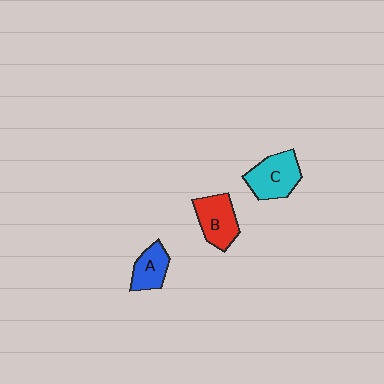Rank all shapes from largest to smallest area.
From largest to smallest: C (cyan), B (red), A (blue).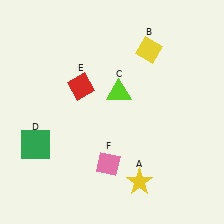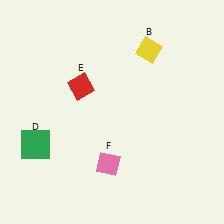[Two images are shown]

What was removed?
The lime triangle (C), the yellow star (A) were removed in Image 2.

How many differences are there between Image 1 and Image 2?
There are 2 differences between the two images.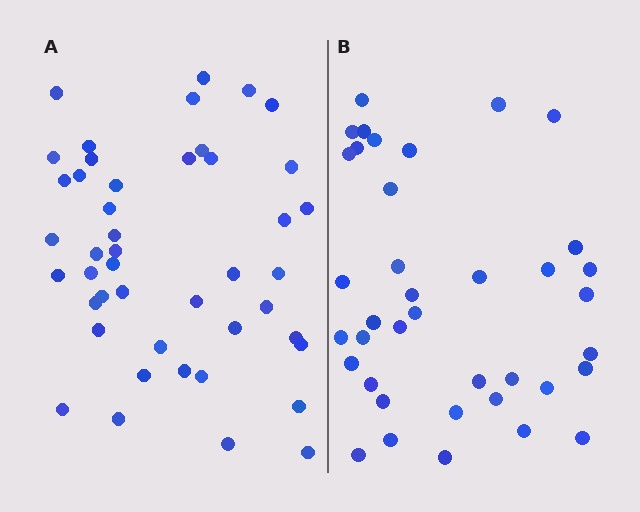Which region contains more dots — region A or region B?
Region A (the left region) has more dots.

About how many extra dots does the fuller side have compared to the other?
Region A has roughly 8 or so more dots than region B.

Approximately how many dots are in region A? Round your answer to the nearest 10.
About 40 dots. (The exact count is 45, which rounds to 40.)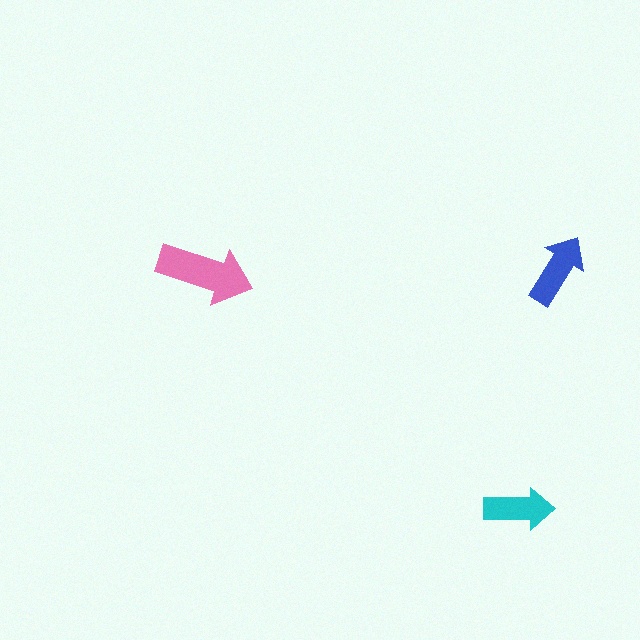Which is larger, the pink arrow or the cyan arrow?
The pink one.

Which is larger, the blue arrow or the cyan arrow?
The blue one.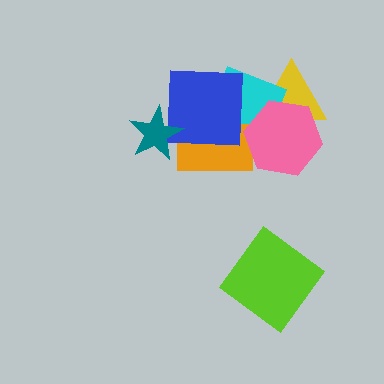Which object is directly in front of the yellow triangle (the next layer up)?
The cyan diamond is directly in front of the yellow triangle.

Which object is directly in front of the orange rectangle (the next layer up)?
The blue square is directly in front of the orange rectangle.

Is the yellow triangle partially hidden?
Yes, it is partially covered by another shape.